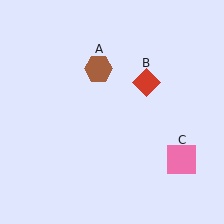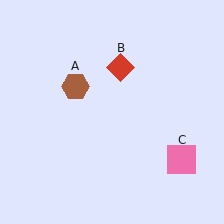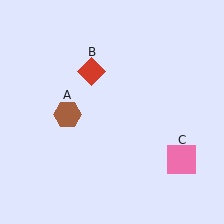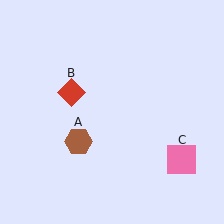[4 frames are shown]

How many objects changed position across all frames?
2 objects changed position: brown hexagon (object A), red diamond (object B).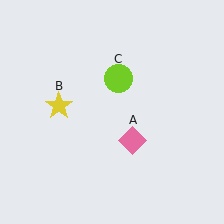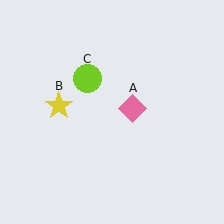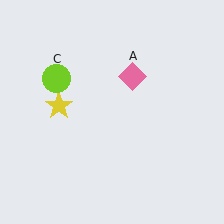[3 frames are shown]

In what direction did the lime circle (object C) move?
The lime circle (object C) moved left.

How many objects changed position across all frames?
2 objects changed position: pink diamond (object A), lime circle (object C).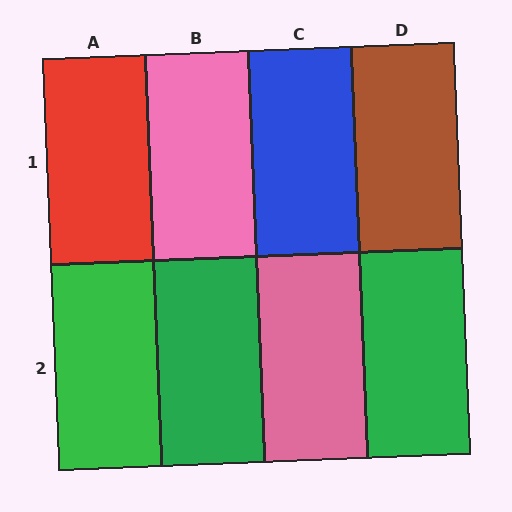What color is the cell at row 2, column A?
Green.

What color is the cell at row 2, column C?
Pink.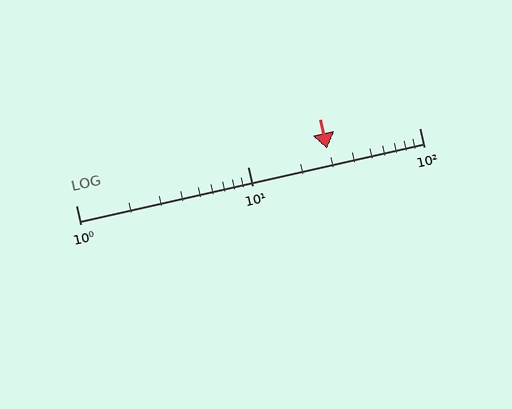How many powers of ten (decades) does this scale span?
The scale spans 2 decades, from 1 to 100.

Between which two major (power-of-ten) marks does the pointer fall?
The pointer is between 10 and 100.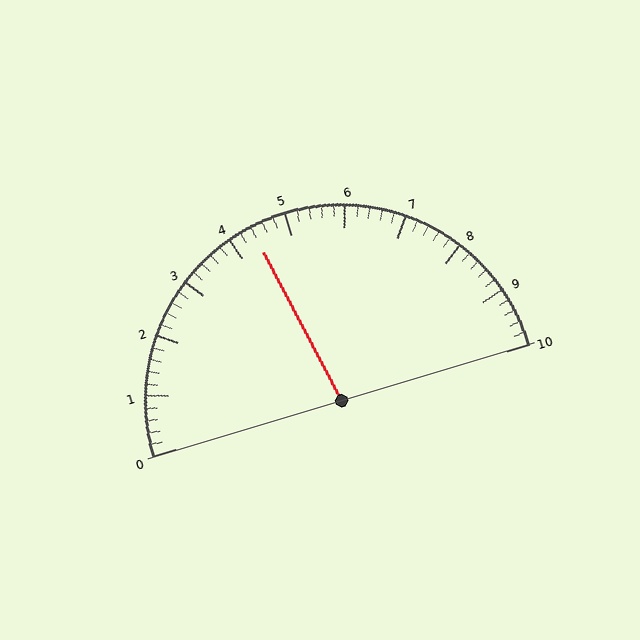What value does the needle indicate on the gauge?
The needle indicates approximately 4.4.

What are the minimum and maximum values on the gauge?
The gauge ranges from 0 to 10.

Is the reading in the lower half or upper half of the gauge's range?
The reading is in the lower half of the range (0 to 10).